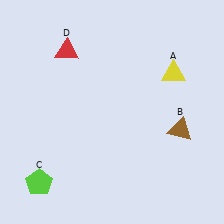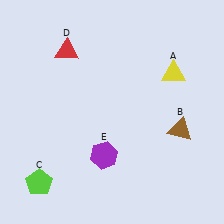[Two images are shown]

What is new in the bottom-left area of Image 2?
A purple hexagon (E) was added in the bottom-left area of Image 2.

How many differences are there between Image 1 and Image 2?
There is 1 difference between the two images.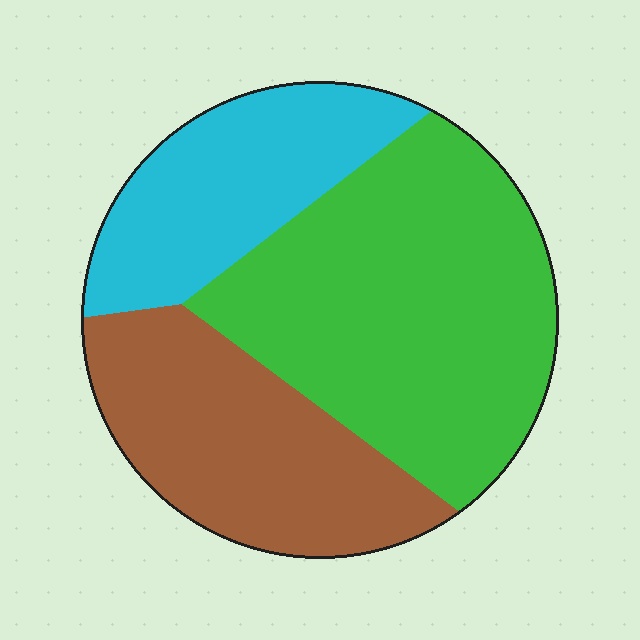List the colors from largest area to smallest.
From largest to smallest: green, brown, cyan.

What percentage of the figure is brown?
Brown takes up about one third (1/3) of the figure.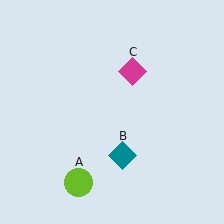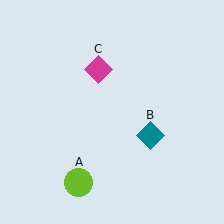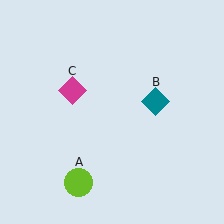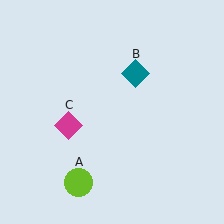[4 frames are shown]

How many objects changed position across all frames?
2 objects changed position: teal diamond (object B), magenta diamond (object C).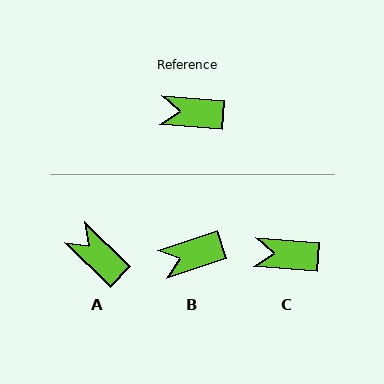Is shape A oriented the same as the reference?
No, it is off by about 40 degrees.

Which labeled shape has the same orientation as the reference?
C.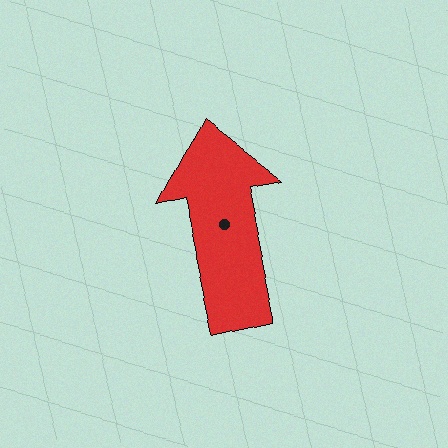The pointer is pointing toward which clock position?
Roughly 12 o'clock.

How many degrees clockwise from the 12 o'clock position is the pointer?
Approximately 348 degrees.